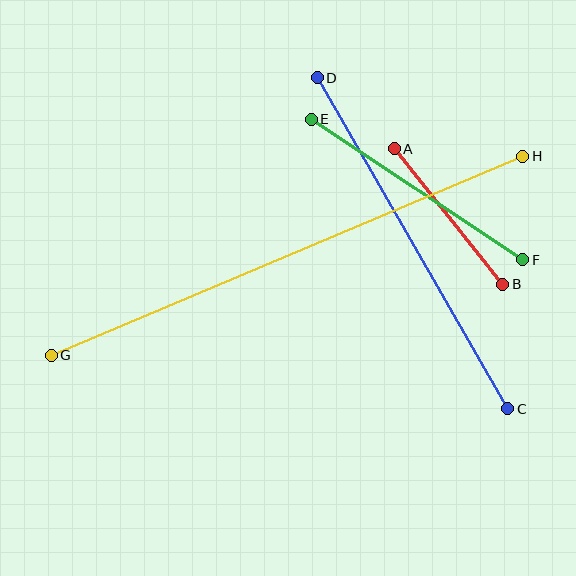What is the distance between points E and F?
The distance is approximately 254 pixels.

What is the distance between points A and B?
The distance is approximately 174 pixels.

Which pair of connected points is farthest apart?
Points G and H are farthest apart.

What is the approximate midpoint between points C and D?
The midpoint is at approximately (412, 243) pixels.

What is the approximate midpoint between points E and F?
The midpoint is at approximately (417, 190) pixels.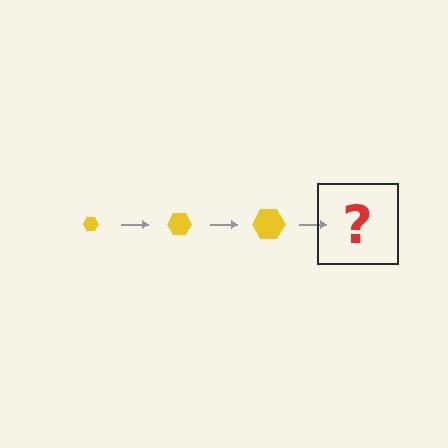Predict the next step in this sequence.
The next step is a yellow hexagon, larger than the previous one.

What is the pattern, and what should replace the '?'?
The pattern is that the hexagon gets progressively larger each step. The '?' should be a yellow hexagon, larger than the previous one.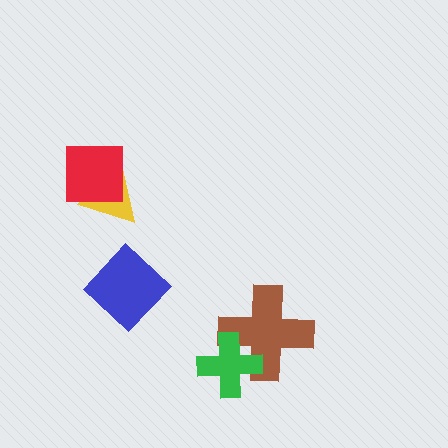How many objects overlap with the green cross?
1 object overlaps with the green cross.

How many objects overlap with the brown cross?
1 object overlaps with the brown cross.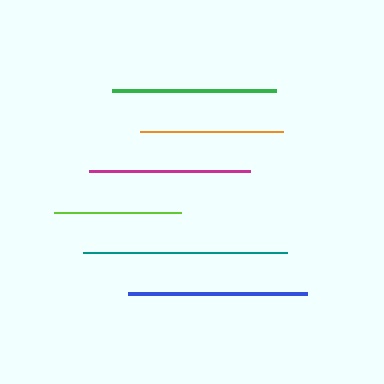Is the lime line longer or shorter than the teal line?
The teal line is longer than the lime line.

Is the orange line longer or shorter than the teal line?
The teal line is longer than the orange line.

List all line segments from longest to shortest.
From longest to shortest: teal, blue, green, magenta, orange, lime.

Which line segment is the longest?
The teal line is the longest at approximately 205 pixels.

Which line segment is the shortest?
The lime line is the shortest at approximately 128 pixels.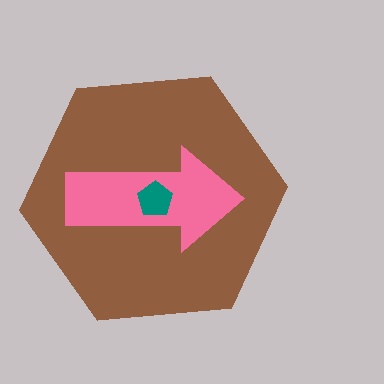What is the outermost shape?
The brown hexagon.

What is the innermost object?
The teal pentagon.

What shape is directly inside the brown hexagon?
The pink arrow.